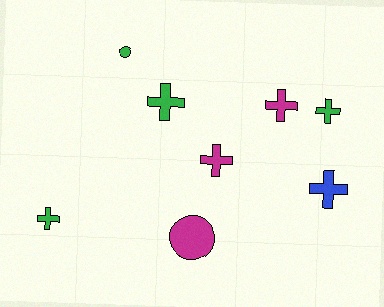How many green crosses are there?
There are 3 green crosses.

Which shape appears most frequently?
Cross, with 6 objects.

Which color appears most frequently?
Green, with 4 objects.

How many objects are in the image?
There are 8 objects.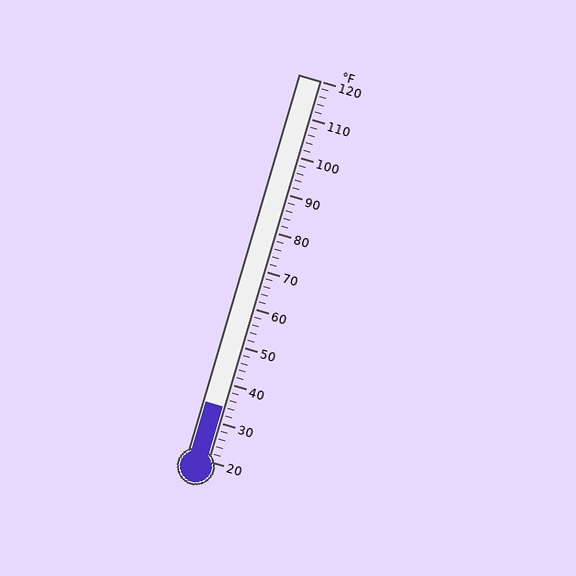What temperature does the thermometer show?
The thermometer shows approximately 34°F.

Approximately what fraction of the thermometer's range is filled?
The thermometer is filled to approximately 15% of its range.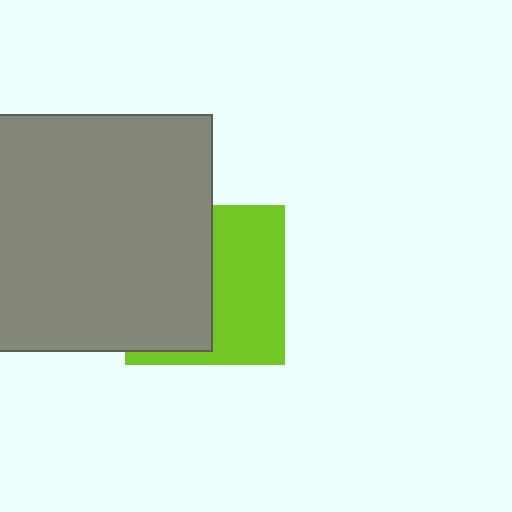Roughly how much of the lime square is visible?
About half of it is visible (roughly 50%).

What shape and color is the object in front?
The object in front is a gray square.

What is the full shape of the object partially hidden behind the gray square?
The partially hidden object is a lime square.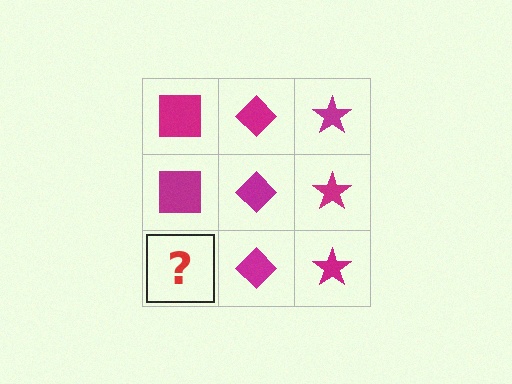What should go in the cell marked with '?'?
The missing cell should contain a magenta square.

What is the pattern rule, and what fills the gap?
The rule is that each column has a consistent shape. The gap should be filled with a magenta square.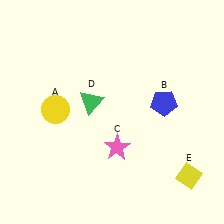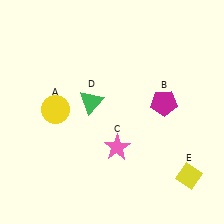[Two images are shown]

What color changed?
The pentagon (B) changed from blue in Image 1 to magenta in Image 2.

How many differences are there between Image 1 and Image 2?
There is 1 difference between the two images.